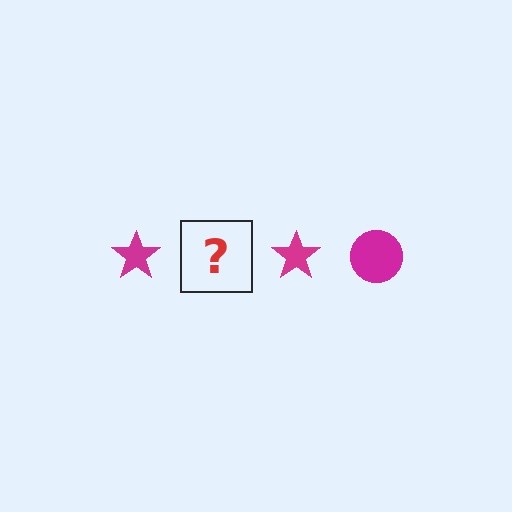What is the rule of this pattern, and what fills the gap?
The rule is that the pattern cycles through star, circle shapes in magenta. The gap should be filled with a magenta circle.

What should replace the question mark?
The question mark should be replaced with a magenta circle.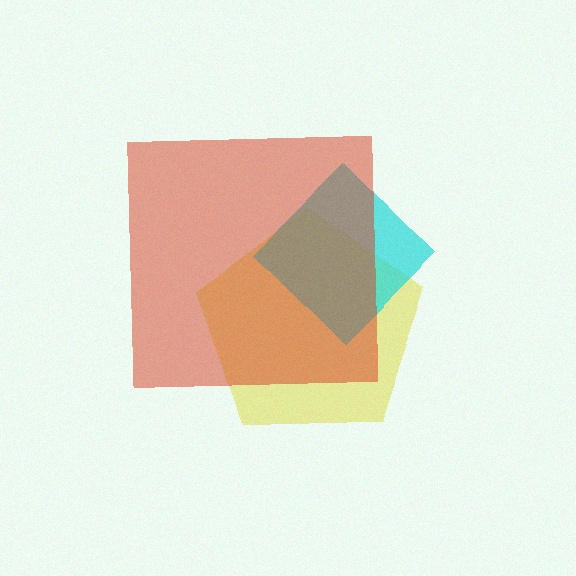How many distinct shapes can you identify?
There are 3 distinct shapes: a yellow pentagon, a cyan diamond, a red square.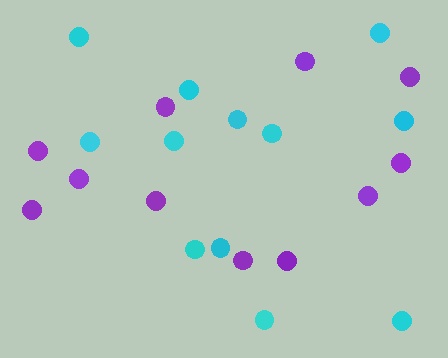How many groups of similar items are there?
There are 2 groups: one group of purple circles (11) and one group of cyan circles (12).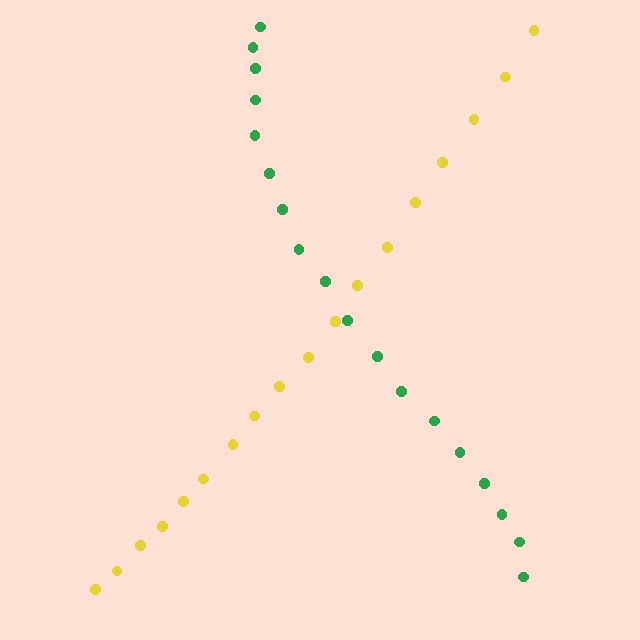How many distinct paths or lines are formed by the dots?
There are 2 distinct paths.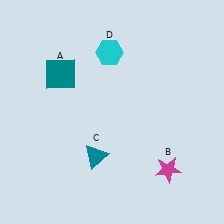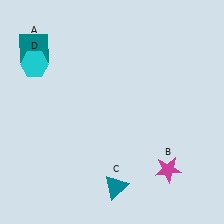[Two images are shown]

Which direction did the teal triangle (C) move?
The teal triangle (C) moved down.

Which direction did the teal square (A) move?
The teal square (A) moved left.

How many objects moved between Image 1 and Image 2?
3 objects moved between the two images.